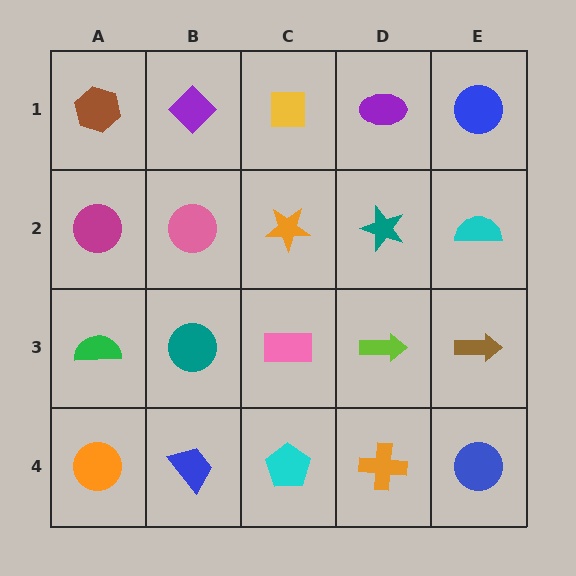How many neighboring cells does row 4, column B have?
3.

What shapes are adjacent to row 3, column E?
A cyan semicircle (row 2, column E), a blue circle (row 4, column E), a lime arrow (row 3, column D).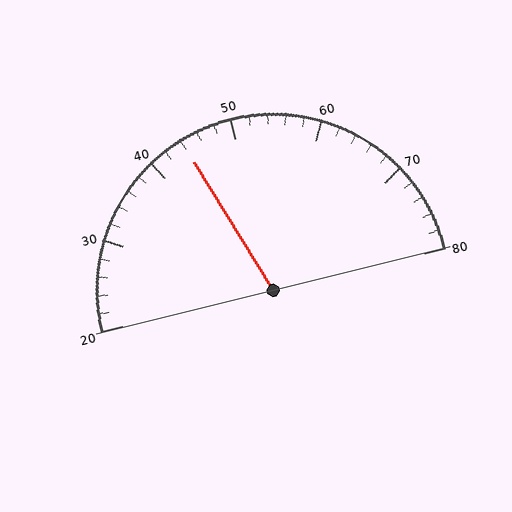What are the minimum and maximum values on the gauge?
The gauge ranges from 20 to 80.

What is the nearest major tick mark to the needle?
The nearest major tick mark is 40.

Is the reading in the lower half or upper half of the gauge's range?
The reading is in the lower half of the range (20 to 80).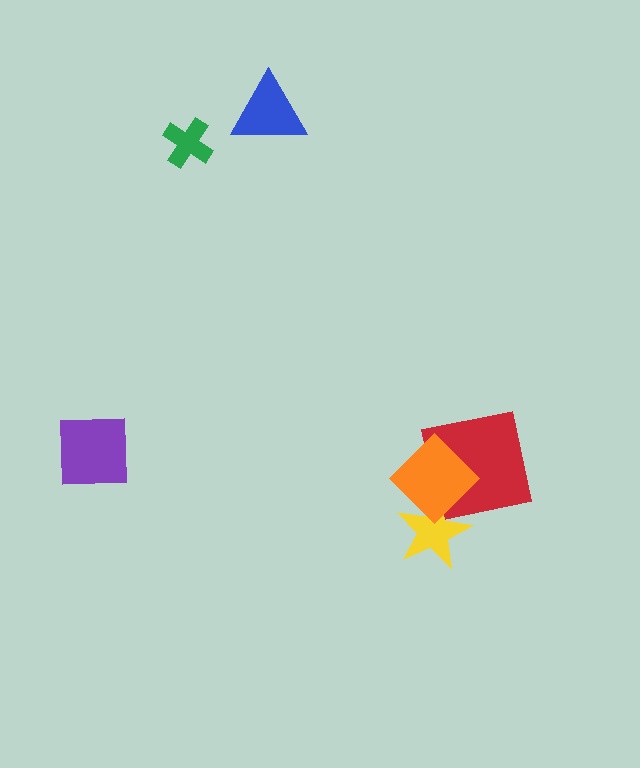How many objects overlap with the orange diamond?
2 objects overlap with the orange diamond.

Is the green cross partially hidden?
No, no other shape covers it.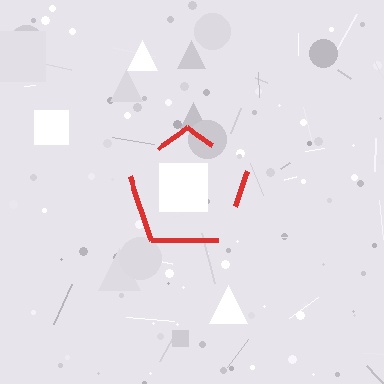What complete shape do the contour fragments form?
The contour fragments form a pentagon.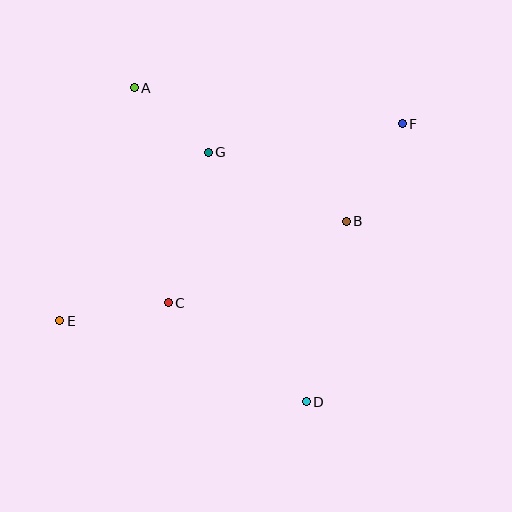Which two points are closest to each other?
Points A and G are closest to each other.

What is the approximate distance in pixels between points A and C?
The distance between A and C is approximately 218 pixels.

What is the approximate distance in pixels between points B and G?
The distance between B and G is approximately 155 pixels.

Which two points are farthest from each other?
Points E and F are farthest from each other.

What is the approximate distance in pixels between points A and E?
The distance between A and E is approximately 244 pixels.